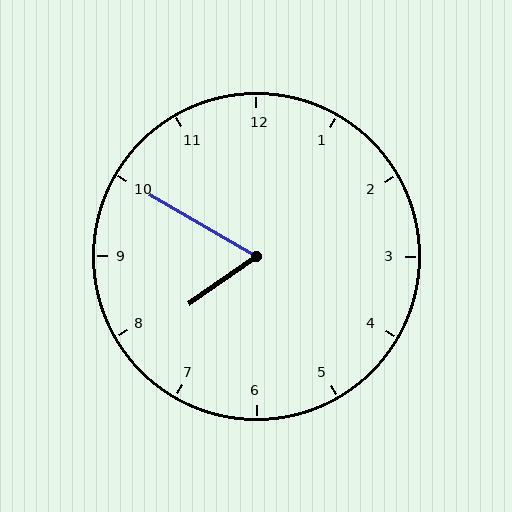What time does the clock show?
7:50.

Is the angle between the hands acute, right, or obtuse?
It is acute.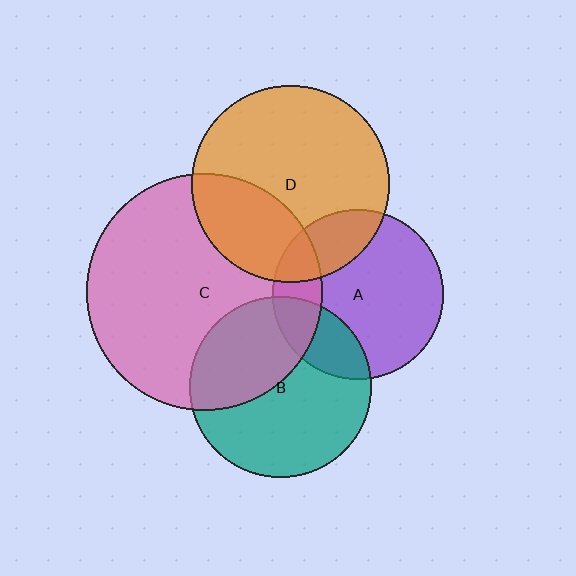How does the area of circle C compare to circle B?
Approximately 1.7 times.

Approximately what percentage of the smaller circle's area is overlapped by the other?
Approximately 20%.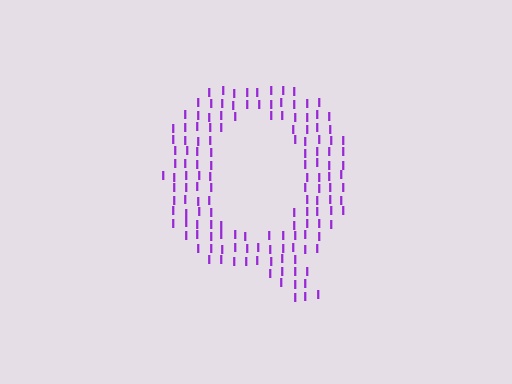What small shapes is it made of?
It is made of small letter I's.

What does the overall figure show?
The overall figure shows the letter Q.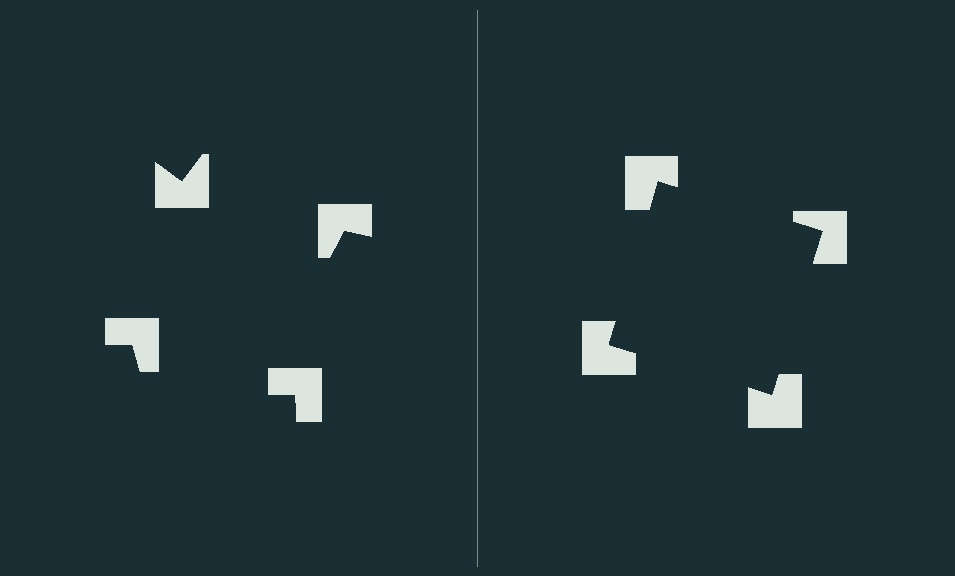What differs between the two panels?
The notched squares are positioned identically on both sides; only the wedge orientations differ. On the right they align to a square; on the left they are misaligned.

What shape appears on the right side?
An illusory square.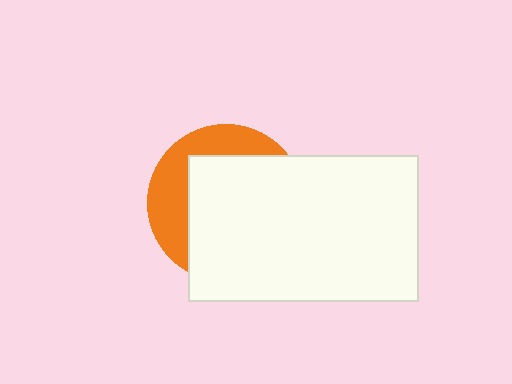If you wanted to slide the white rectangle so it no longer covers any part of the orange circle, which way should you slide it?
Slide it toward the lower-right — that is the most direct way to separate the two shapes.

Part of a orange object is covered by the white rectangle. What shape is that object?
It is a circle.